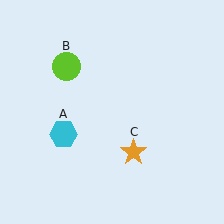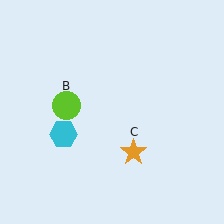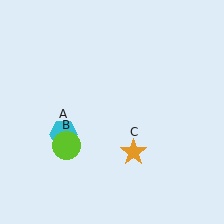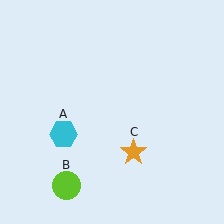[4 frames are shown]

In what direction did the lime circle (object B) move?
The lime circle (object B) moved down.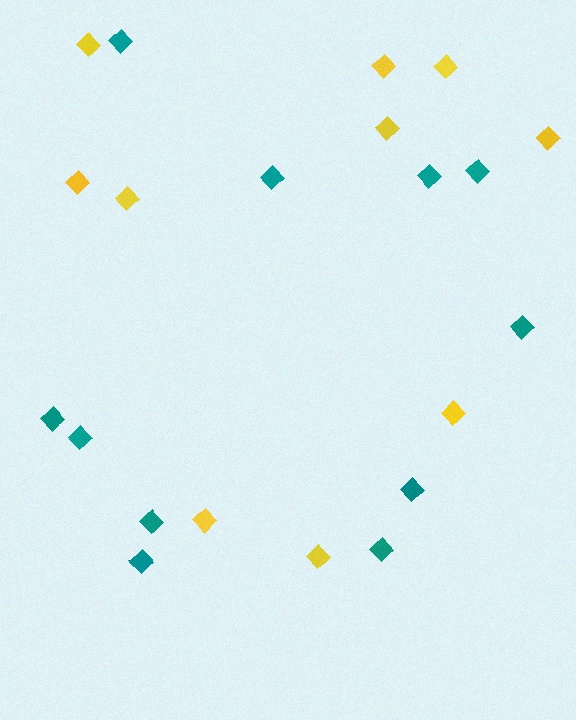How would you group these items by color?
There are 2 groups: one group of yellow diamonds (10) and one group of teal diamonds (11).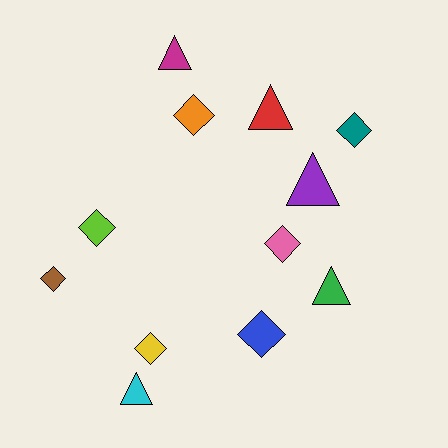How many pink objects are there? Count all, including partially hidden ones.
There is 1 pink object.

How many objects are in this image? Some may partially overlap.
There are 12 objects.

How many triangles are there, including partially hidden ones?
There are 5 triangles.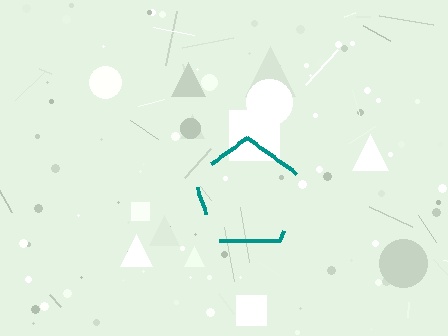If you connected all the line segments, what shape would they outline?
They would outline a pentagon.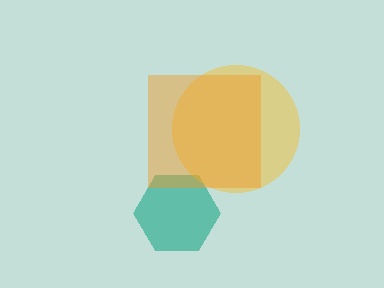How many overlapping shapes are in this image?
There are 3 overlapping shapes in the image.